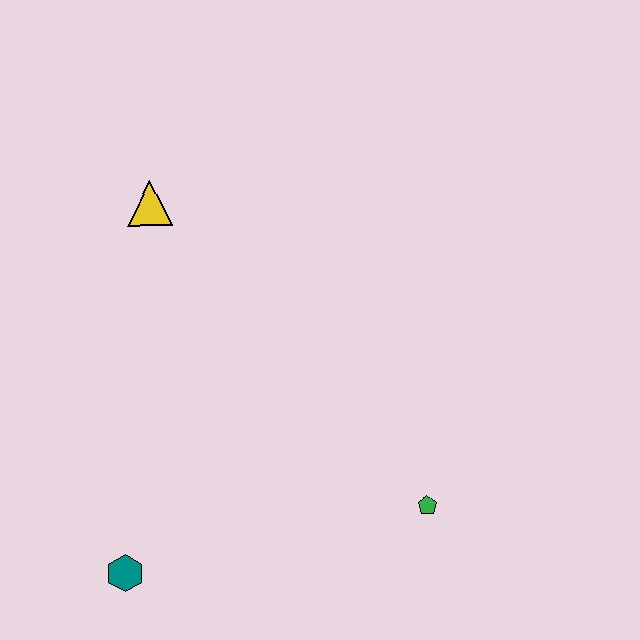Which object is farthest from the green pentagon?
The yellow triangle is farthest from the green pentagon.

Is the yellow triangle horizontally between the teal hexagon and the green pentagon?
Yes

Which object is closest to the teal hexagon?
The green pentagon is closest to the teal hexagon.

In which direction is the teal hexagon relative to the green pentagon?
The teal hexagon is to the left of the green pentagon.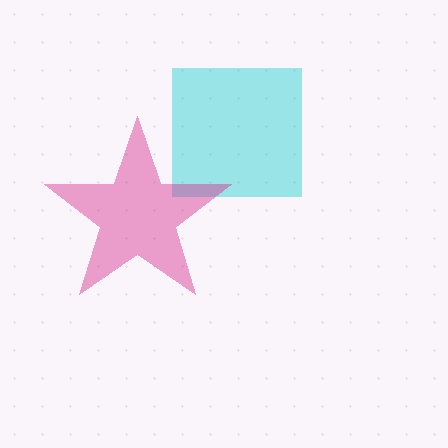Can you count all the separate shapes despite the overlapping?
Yes, there are 2 separate shapes.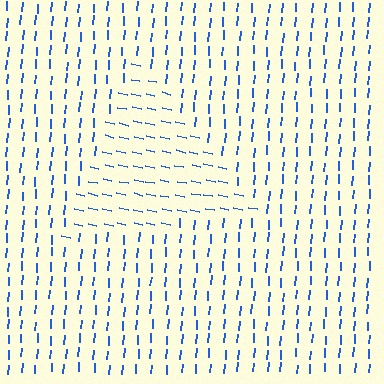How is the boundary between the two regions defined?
The boundary is defined purely by a change in line orientation (approximately 81 degrees difference). All lines are the same color and thickness.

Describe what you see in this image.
The image is filled with small blue line segments. A triangle region in the image has lines oriented differently from the surrounding lines, creating a visible texture boundary.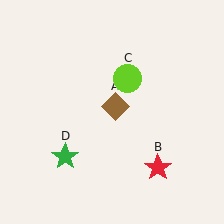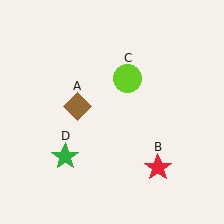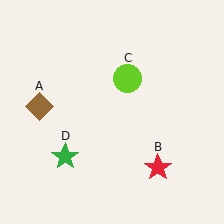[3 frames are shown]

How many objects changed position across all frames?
1 object changed position: brown diamond (object A).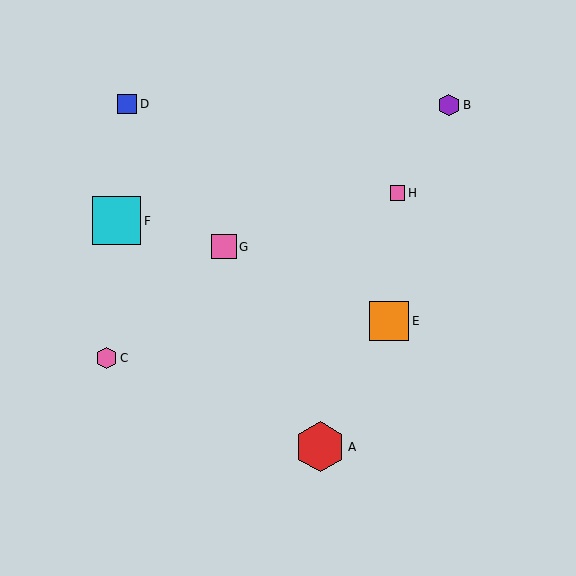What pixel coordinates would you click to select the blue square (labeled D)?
Click at (127, 104) to select the blue square D.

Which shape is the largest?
The red hexagon (labeled A) is the largest.